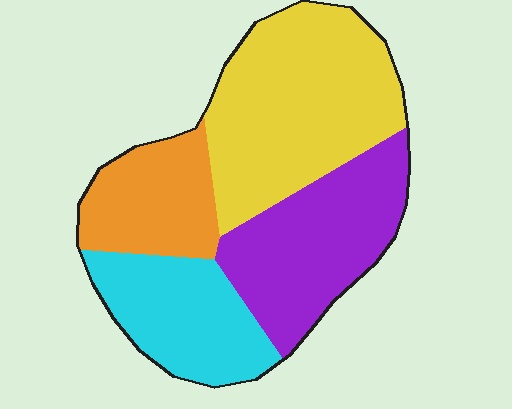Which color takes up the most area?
Yellow, at roughly 35%.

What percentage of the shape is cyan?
Cyan takes up about one fifth (1/5) of the shape.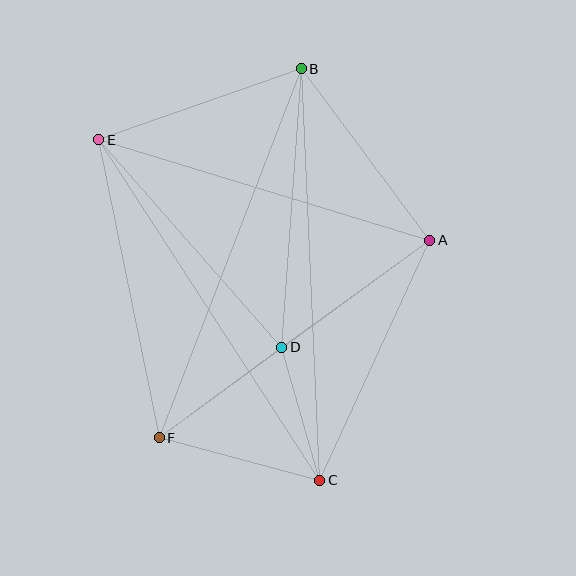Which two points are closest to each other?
Points C and D are closest to each other.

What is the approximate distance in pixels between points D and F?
The distance between D and F is approximately 152 pixels.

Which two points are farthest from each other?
Points B and C are farthest from each other.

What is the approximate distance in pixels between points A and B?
The distance between A and B is approximately 214 pixels.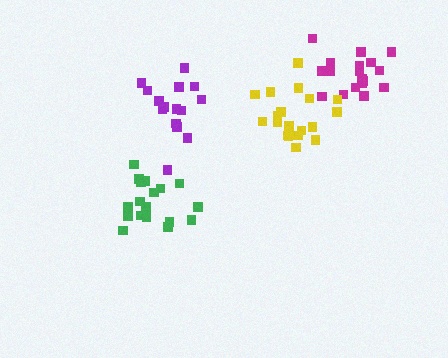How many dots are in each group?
Group 1: 18 dots, Group 2: 19 dots, Group 3: 18 dots, Group 4: 15 dots (70 total).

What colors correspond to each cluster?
The clusters are colored: magenta, yellow, green, purple.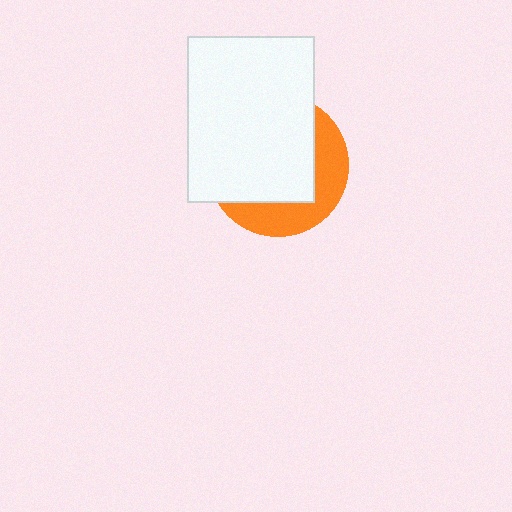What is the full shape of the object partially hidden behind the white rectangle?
The partially hidden object is an orange circle.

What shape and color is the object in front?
The object in front is a white rectangle.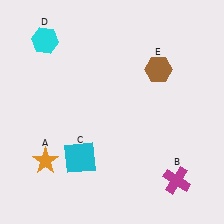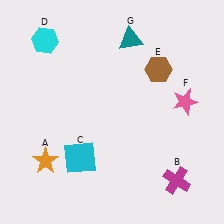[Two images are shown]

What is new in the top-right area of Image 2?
A pink star (F) was added in the top-right area of Image 2.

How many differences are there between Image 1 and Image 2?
There are 2 differences between the two images.